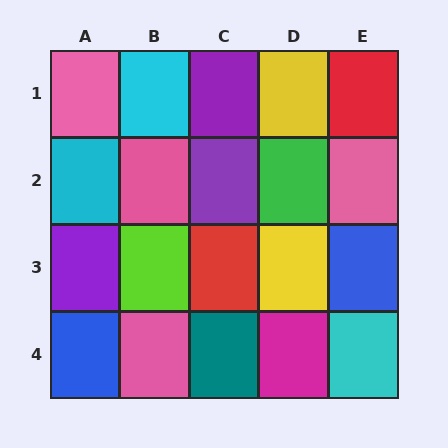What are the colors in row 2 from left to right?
Cyan, pink, purple, green, pink.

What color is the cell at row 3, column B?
Lime.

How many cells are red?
2 cells are red.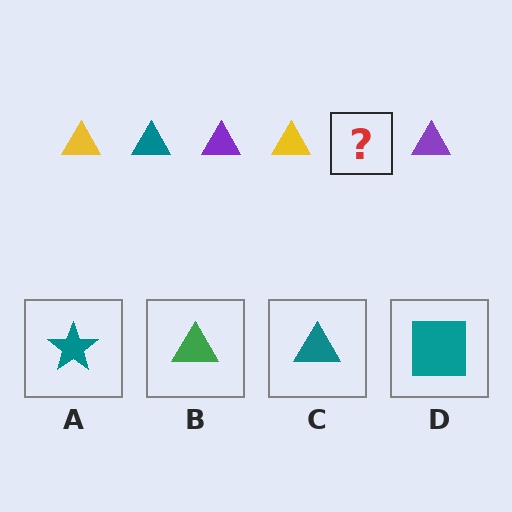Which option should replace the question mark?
Option C.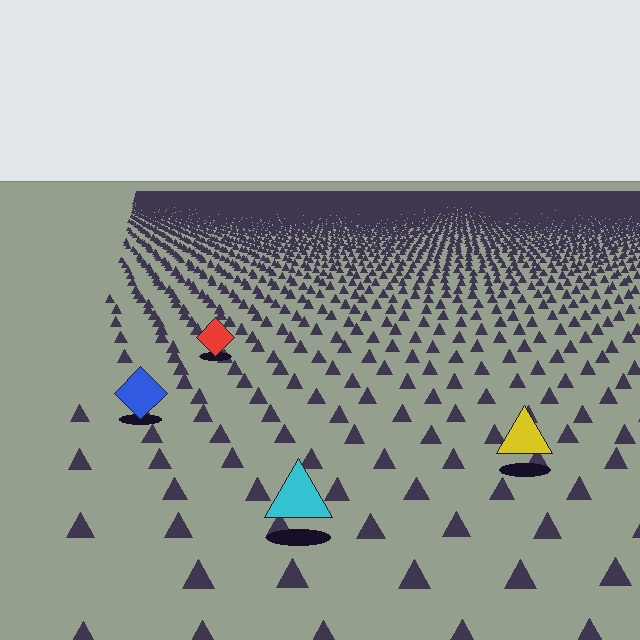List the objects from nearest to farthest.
From nearest to farthest: the cyan triangle, the yellow triangle, the blue diamond, the red diamond.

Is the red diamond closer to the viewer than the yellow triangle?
No. The yellow triangle is closer — you can tell from the texture gradient: the ground texture is coarser near it.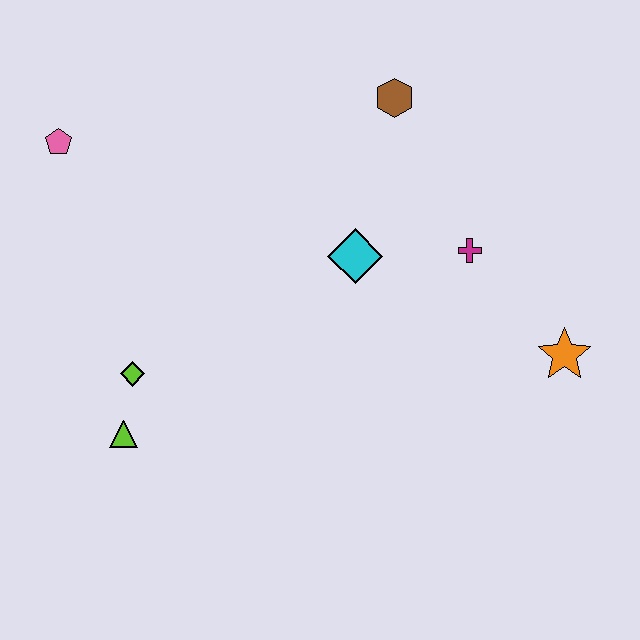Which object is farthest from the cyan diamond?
The pink pentagon is farthest from the cyan diamond.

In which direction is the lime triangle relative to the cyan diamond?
The lime triangle is to the left of the cyan diamond.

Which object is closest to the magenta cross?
The cyan diamond is closest to the magenta cross.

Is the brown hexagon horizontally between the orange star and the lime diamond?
Yes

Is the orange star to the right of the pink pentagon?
Yes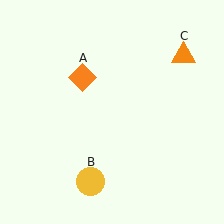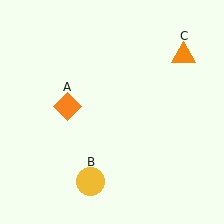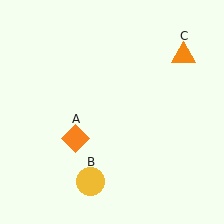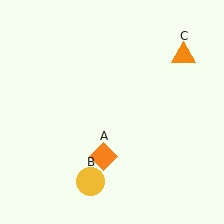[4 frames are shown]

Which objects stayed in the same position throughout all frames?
Yellow circle (object B) and orange triangle (object C) remained stationary.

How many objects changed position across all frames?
1 object changed position: orange diamond (object A).